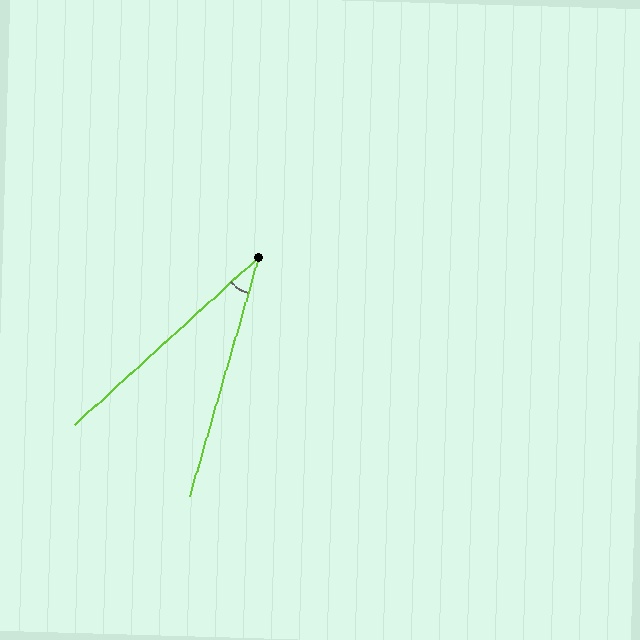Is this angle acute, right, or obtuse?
It is acute.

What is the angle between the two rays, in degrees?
Approximately 31 degrees.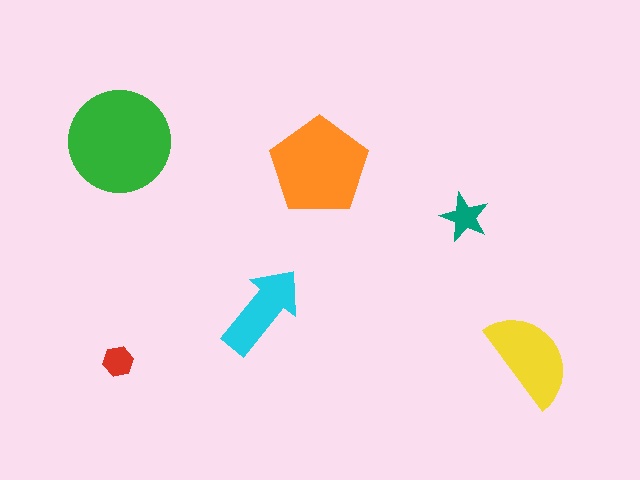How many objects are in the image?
There are 6 objects in the image.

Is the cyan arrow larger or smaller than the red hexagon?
Larger.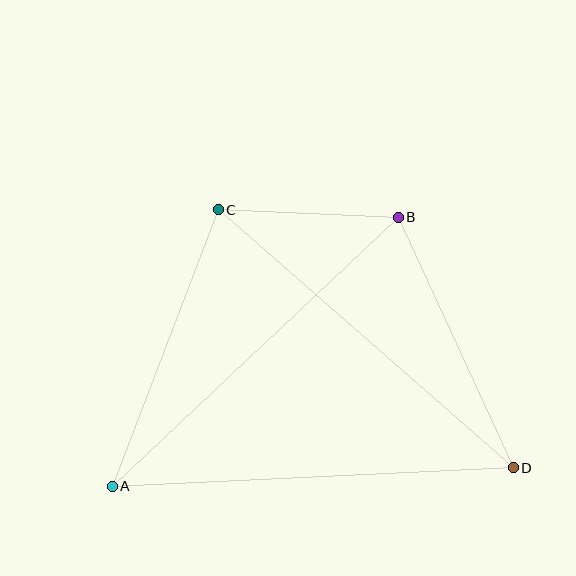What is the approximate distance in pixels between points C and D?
The distance between C and D is approximately 392 pixels.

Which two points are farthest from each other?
Points A and D are farthest from each other.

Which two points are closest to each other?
Points B and C are closest to each other.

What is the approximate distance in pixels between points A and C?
The distance between A and C is approximately 296 pixels.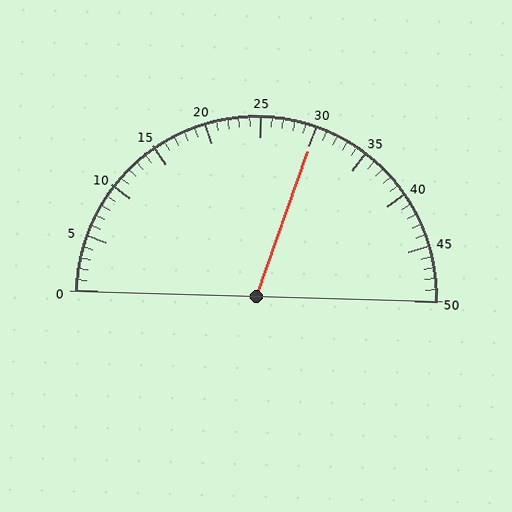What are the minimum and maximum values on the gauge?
The gauge ranges from 0 to 50.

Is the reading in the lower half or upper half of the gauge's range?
The reading is in the upper half of the range (0 to 50).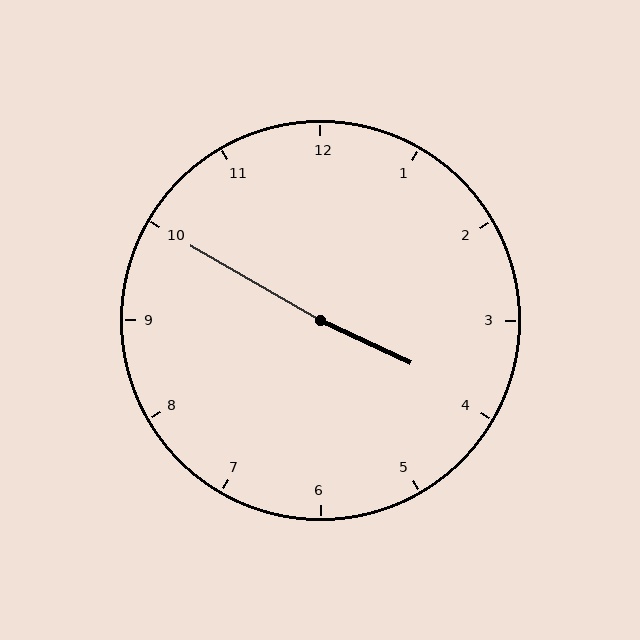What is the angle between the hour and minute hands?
Approximately 175 degrees.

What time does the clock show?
3:50.